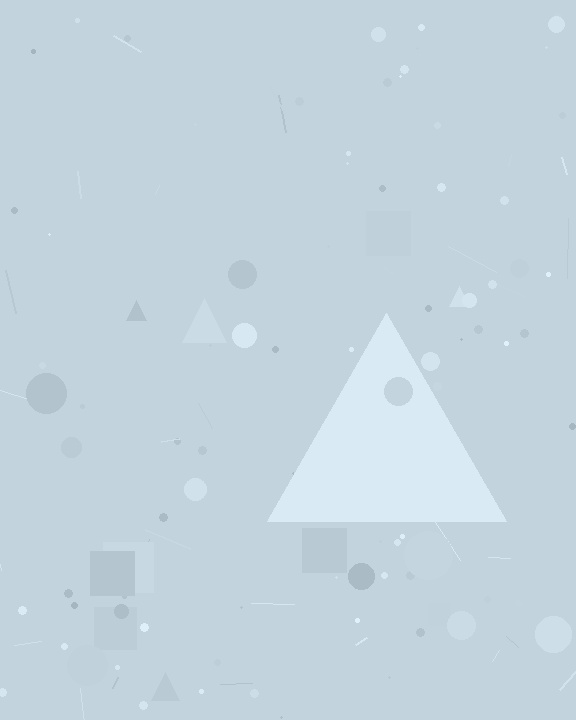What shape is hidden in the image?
A triangle is hidden in the image.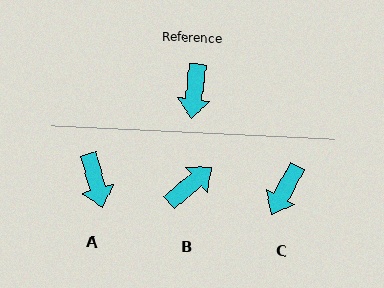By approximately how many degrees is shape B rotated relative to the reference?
Approximately 137 degrees counter-clockwise.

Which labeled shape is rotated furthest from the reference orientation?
B, about 137 degrees away.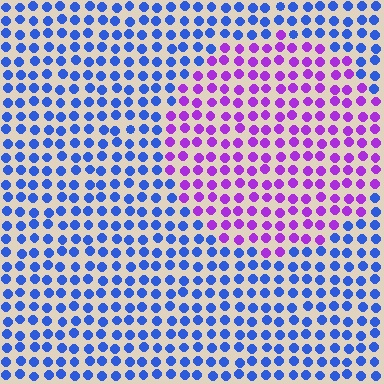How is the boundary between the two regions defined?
The boundary is defined purely by a slight shift in hue (about 59 degrees). Spacing, size, and orientation are identical on both sides.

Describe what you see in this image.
The image is filled with small blue elements in a uniform arrangement. A circle-shaped region is visible where the elements are tinted to a slightly different hue, forming a subtle color boundary.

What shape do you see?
I see a circle.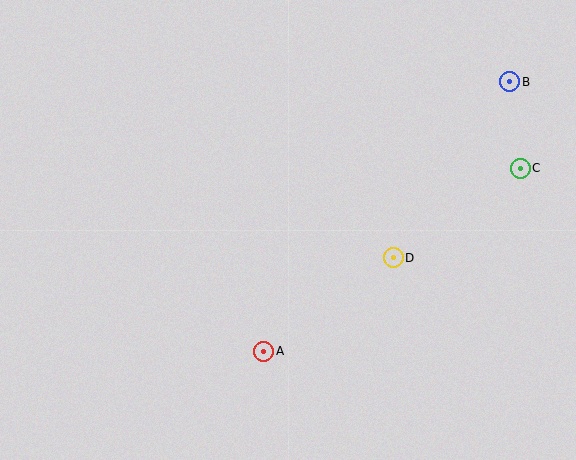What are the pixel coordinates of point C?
Point C is at (520, 168).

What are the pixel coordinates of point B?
Point B is at (510, 82).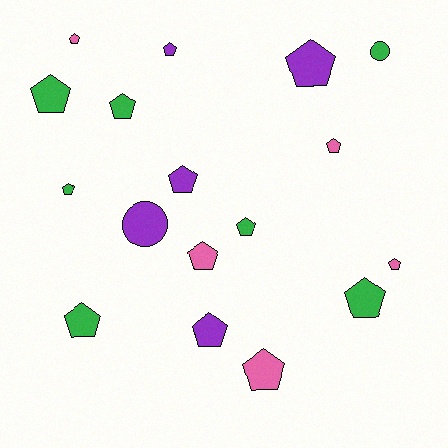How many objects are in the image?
There are 17 objects.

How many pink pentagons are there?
There are 5 pink pentagons.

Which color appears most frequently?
Green, with 7 objects.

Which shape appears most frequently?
Pentagon, with 15 objects.